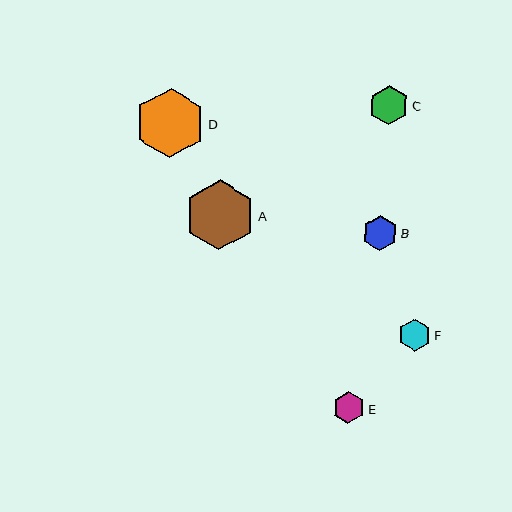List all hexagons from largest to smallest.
From largest to smallest: D, A, C, B, F, E.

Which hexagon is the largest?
Hexagon D is the largest with a size of approximately 70 pixels.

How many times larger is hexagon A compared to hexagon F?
Hexagon A is approximately 2.1 times the size of hexagon F.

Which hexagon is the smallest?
Hexagon E is the smallest with a size of approximately 32 pixels.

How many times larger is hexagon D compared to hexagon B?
Hexagon D is approximately 2.0 times the size of hexagon B.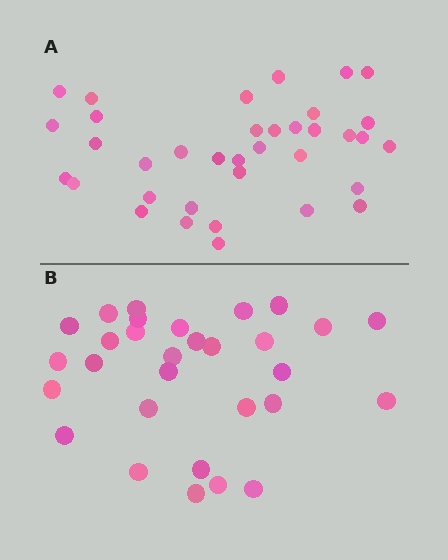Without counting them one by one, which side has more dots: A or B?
Region A (the top region) has more dots.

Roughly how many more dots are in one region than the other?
Region A has about 6 more dots than region B.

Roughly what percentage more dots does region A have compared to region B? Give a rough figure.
About 20% more.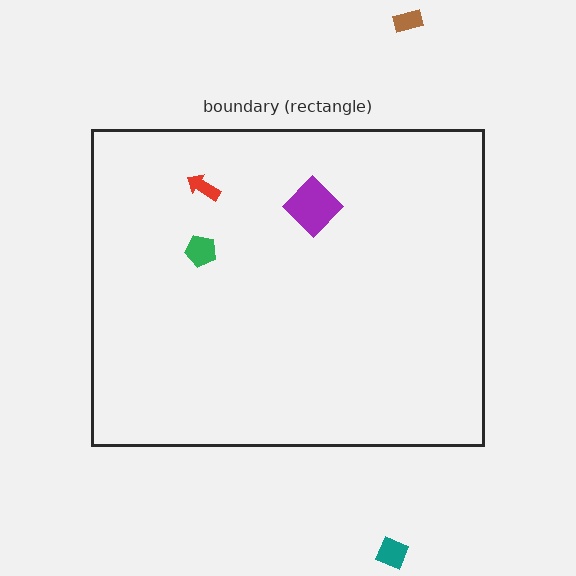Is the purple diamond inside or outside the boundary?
Inside.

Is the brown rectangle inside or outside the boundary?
Outside.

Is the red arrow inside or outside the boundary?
Inside.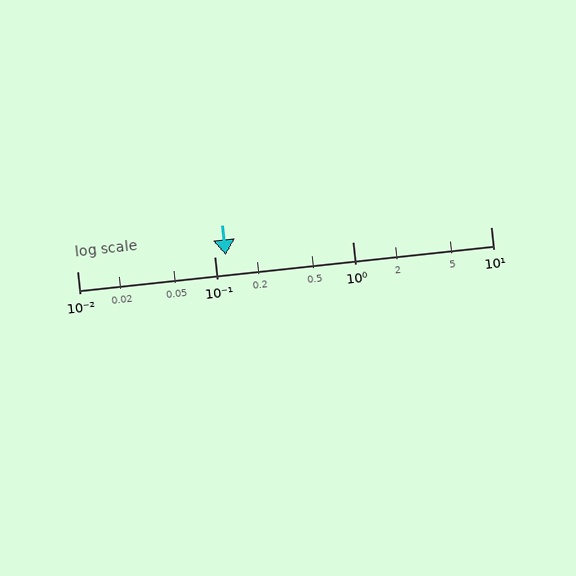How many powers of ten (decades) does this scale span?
The scale spans 3 decades, from 0.01 to 10.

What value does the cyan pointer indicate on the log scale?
The pointer indicates approximately 0.12.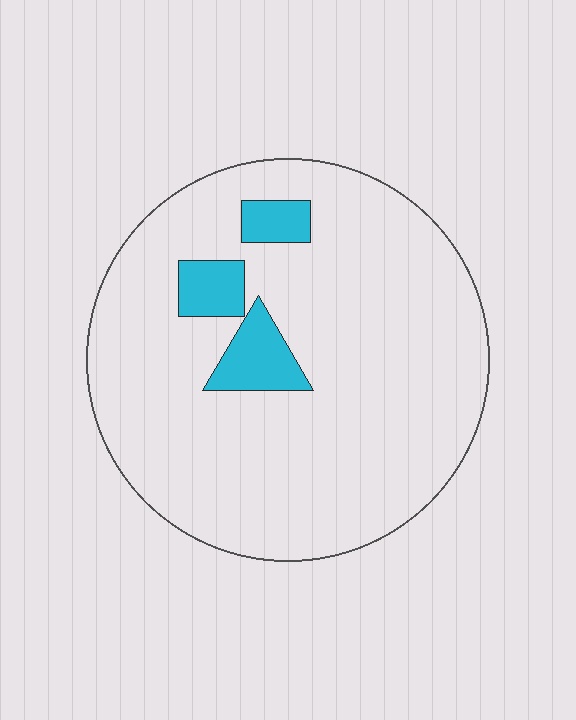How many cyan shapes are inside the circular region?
3.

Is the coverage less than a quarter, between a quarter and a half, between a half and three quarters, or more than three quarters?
Less than a quarter.